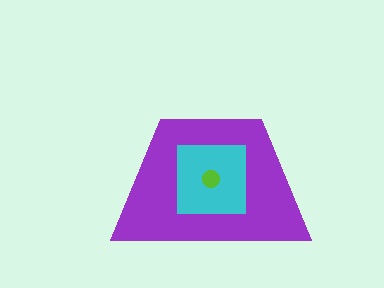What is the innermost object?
The lime circle.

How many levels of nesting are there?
3.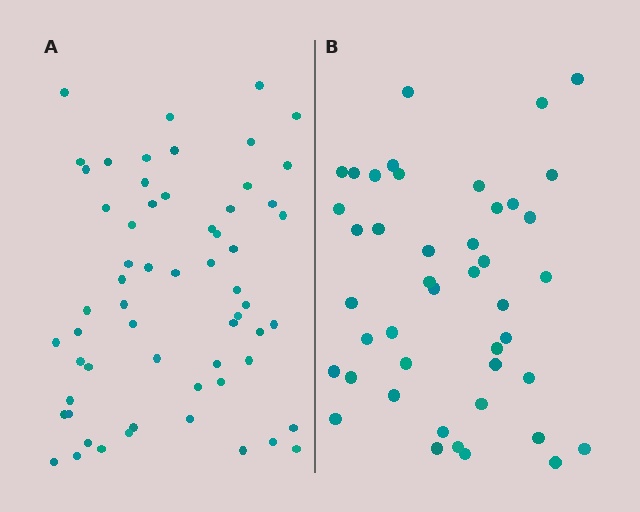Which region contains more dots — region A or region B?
Region A (the left region) has more dots.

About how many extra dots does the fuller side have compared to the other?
Region A has approximately 15 more dots than region B.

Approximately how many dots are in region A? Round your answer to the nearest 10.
About 60 dots.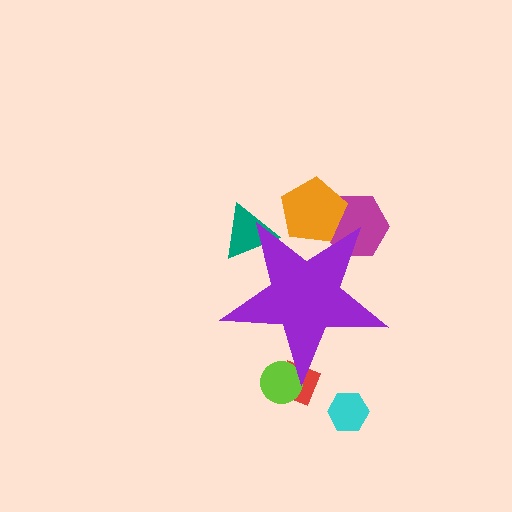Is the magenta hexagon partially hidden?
Yes, the magenta hexagon is partially hidden behind the purple star.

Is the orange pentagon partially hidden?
Yes, the orange pentagon is partially hidden behind the purple star.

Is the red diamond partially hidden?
Yes, the red diamond is partially hidden behind the purple star.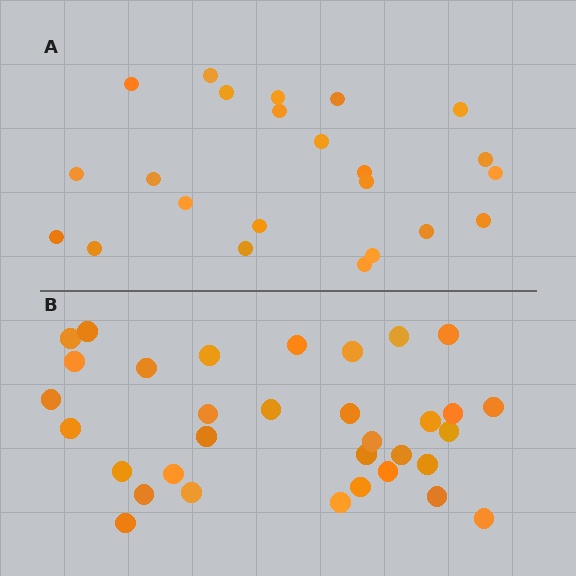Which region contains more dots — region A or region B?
Region B (the bottom region) has more dots.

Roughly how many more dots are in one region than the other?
Region B has roughly 10 or so more dots than region A.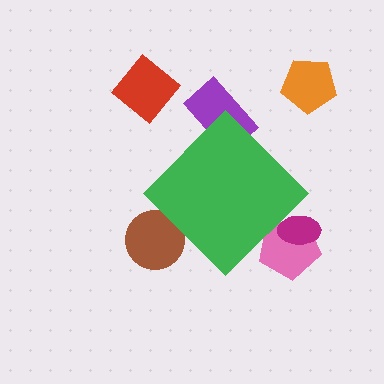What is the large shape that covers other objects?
A green diamond.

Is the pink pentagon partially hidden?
Yes, the pink pentagon is partially hidden behind the green diamond.